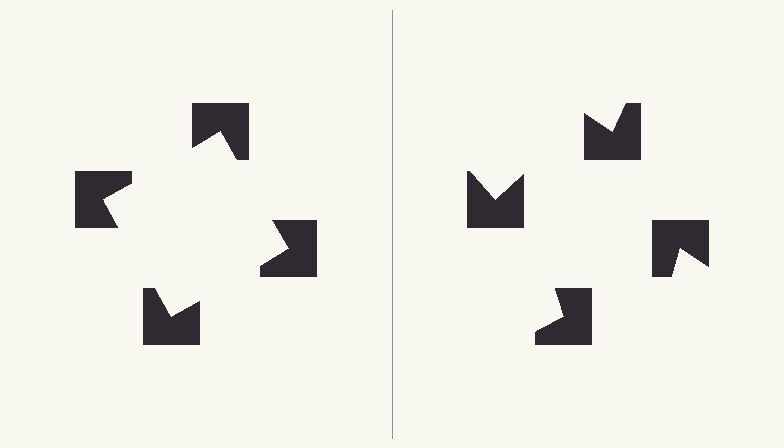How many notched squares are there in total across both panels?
8 — 4 on each side.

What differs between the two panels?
The notched squares are positioned identically on both sides; only the wedge orientations differ. On the left they align to a square; on the right they are misaligned.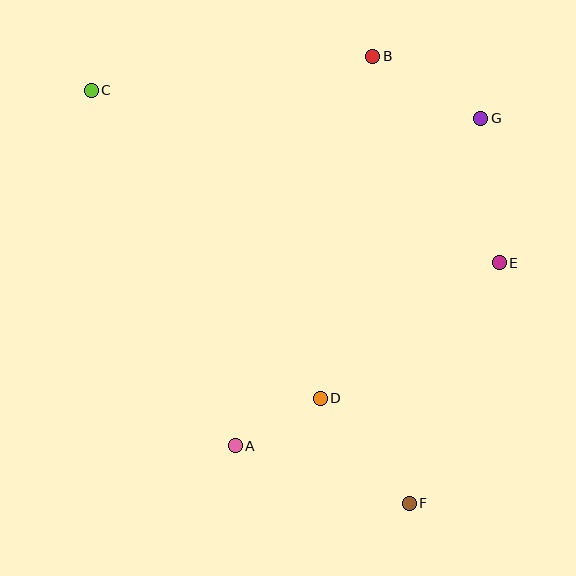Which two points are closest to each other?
Points A and D are closest to each other.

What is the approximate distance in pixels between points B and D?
The distance between B and D is approximately 346 pixels.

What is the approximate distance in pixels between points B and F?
The distance between B and F is approximately 449 pixels.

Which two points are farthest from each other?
Points C and F are farthest from each other.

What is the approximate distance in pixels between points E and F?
The distance between E and F is approximately 257 pixels.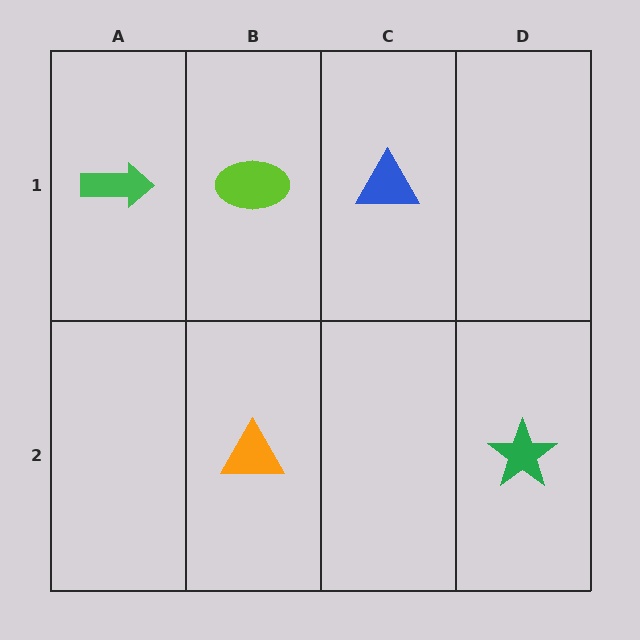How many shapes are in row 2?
2 shapes.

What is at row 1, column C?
A blue triangle.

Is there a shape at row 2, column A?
No, that cell is empty.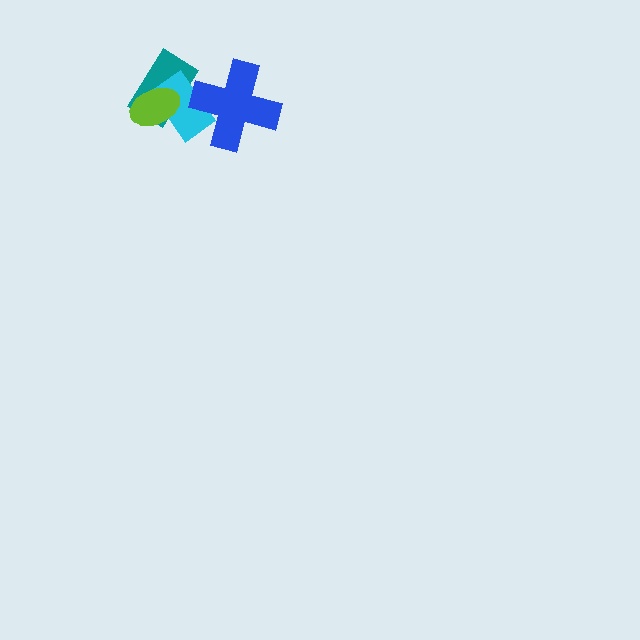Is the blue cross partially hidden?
No, no other shape covers it.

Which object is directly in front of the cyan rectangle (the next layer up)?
The lime ellipse is directly in front of the cyan rectangle.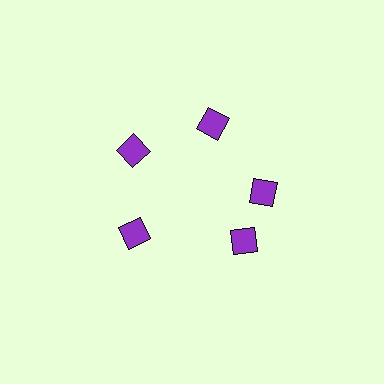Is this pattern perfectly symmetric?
No. The 5 purple diamonds are arranged in a ring, but one element near the 5 o'clock position is rotated out of alignment along the ring, breaking the 5-fold rotational symmetry.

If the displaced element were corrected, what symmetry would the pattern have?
It would have 5-fold rotational symmetry — the pattern would map onto itself every 72 degrees.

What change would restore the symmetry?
The symmetry would be restored by rotating it back into even spacing with its neighbors so that all 5 diamonds sit at equal angles and equal distance from the center.